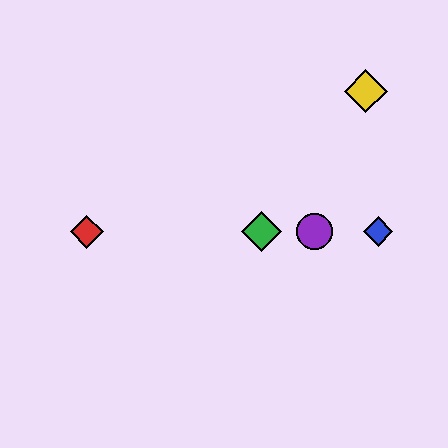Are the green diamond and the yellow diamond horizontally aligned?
No, the green diamond is at y≈232 and the yellow diamond is at y≈91.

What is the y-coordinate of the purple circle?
The purple circle is at y≈232.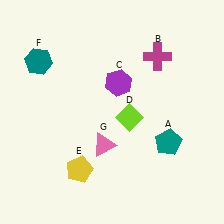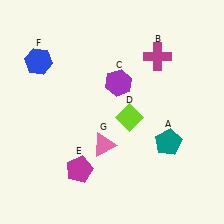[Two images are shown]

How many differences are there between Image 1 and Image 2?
There are 2 differences between the two images.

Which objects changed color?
E changed from yellow to magenta. F changed from teal to blue.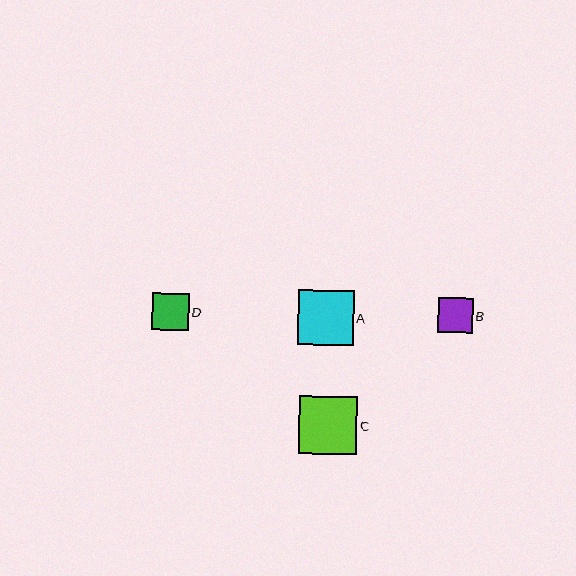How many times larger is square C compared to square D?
Square C is approximately 1.6 times the size of square D.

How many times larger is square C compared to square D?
Square C is approximately 1.6 times the size of square D.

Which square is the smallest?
Square B is the smallest with a size of approximately 34 pixels.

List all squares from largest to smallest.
From largest to smallest: C, A, D, B.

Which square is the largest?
Square C is the largest with a size of approximately 58 pixels.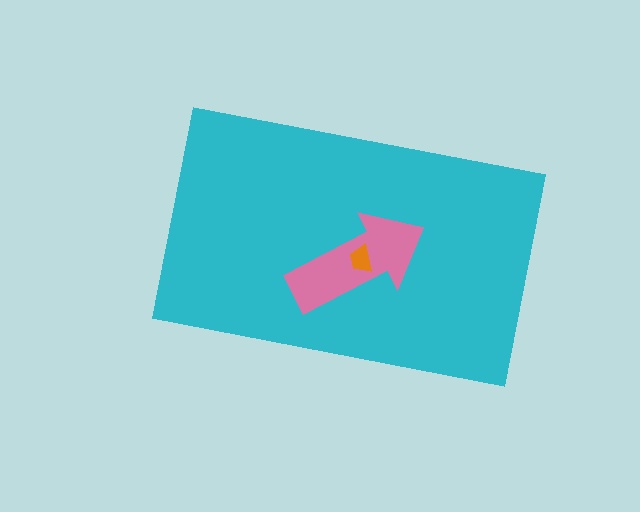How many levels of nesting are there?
3.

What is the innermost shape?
The orange trapezoid.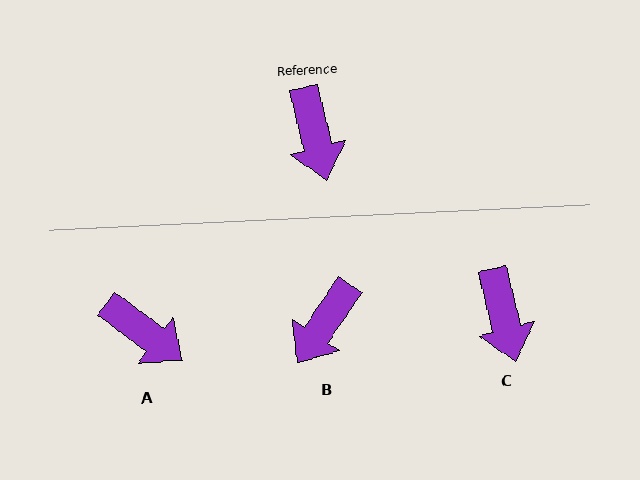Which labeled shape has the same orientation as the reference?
C.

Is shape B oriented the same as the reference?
No, it is off by about 48 degrees.